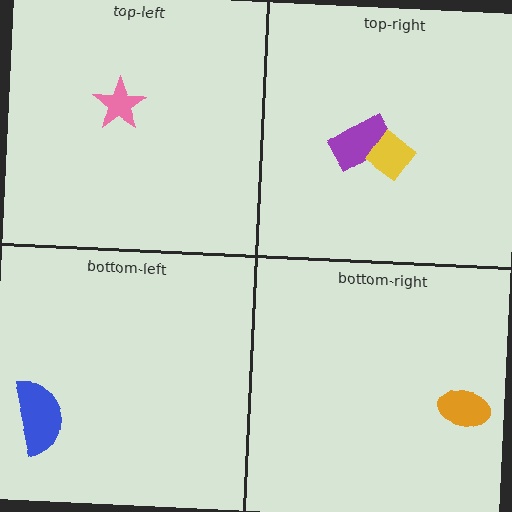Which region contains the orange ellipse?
The bottom-right region.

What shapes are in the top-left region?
The pink star.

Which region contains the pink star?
The top-left region.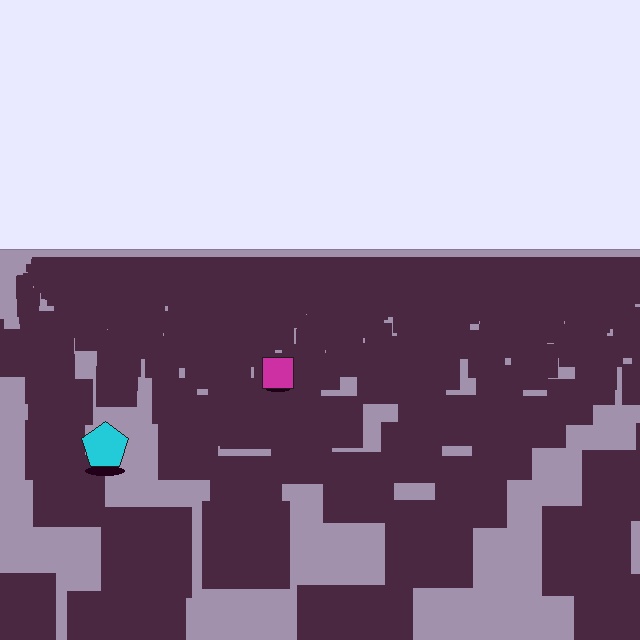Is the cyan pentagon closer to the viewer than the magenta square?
Yes. The cyan pentagon is closer — you can tell from the texture gradient: the ground texture is coarser near it.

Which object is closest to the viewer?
The cyan pentagon is closest. The texture marks near it are larger and more spread out.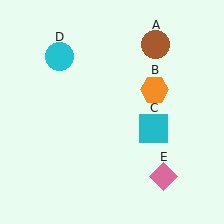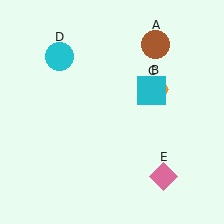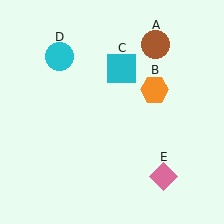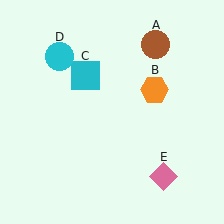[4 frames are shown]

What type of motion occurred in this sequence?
The cyan square (object C) rotated counterclockwise around the center of the scene.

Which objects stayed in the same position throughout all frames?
Brown circle (object A) and orange hexagon (object B) and cyan circle (object D) and pink diamond (object E) remained stationary.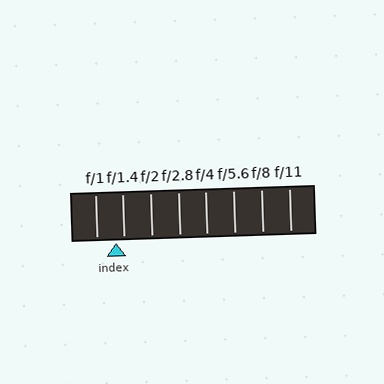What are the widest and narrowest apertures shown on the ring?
The widest aperture shown is f/1 and the narrowest is f/11.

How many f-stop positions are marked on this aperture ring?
There are 8 f-stop positions marked.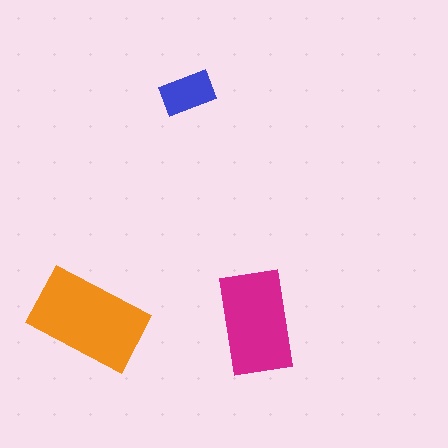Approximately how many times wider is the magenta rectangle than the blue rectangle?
About 2 times wider.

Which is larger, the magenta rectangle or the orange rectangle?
The orange one.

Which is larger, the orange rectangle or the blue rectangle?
The orange one.